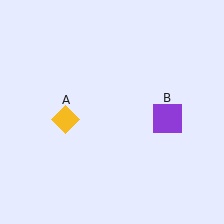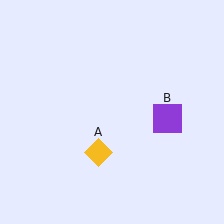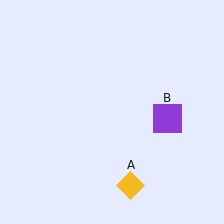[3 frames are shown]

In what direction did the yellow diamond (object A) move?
The yellow diamond (object A) moved down and to the right.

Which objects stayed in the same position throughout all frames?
Purple square (object B) remained stationary.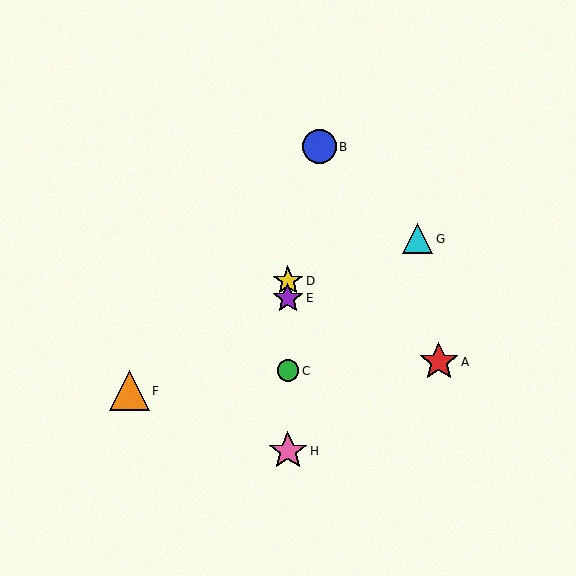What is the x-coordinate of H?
Object H is at x≈288.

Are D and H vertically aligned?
Yes, both are at x≈288.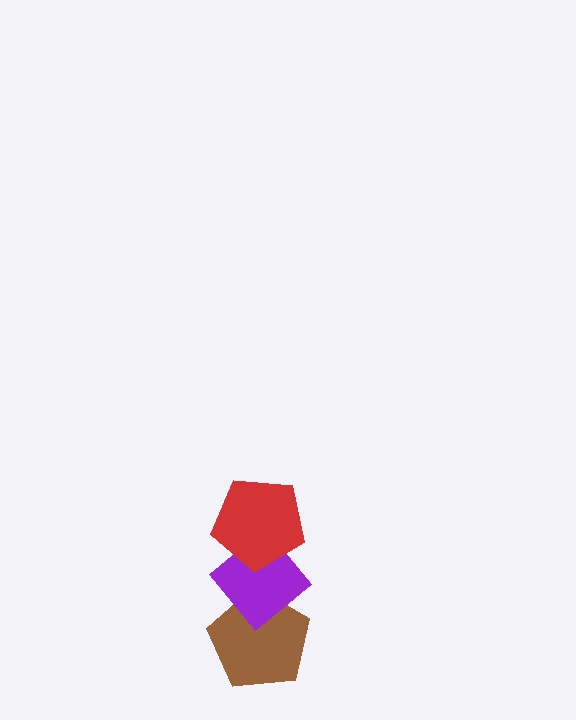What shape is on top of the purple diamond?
The red pentagon is on top of the purple diamond.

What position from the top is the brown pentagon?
The brown pentagon is 3rd from the top.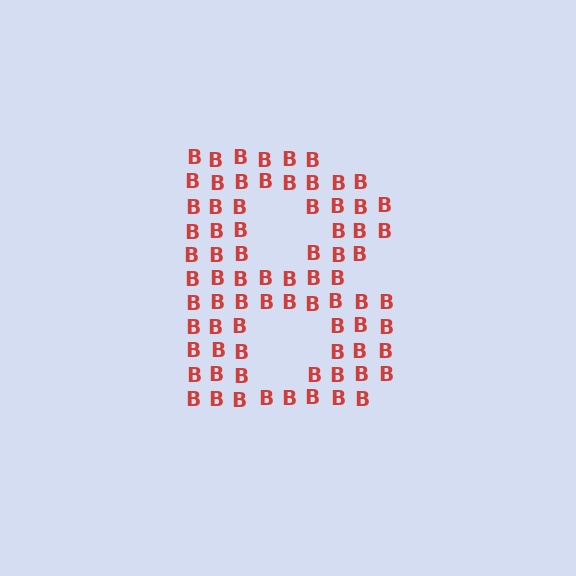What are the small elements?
The small elements are letter B's.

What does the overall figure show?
The overall figure shows the letter B.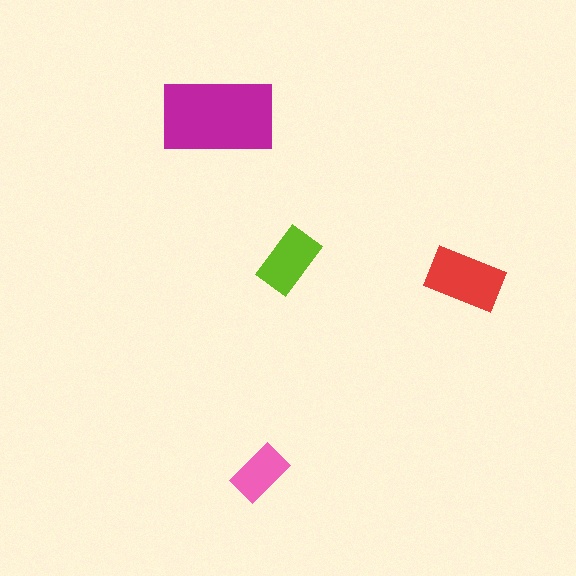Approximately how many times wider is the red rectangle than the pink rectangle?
About 1.5 times wider.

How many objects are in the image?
There are 4 objects in the image.